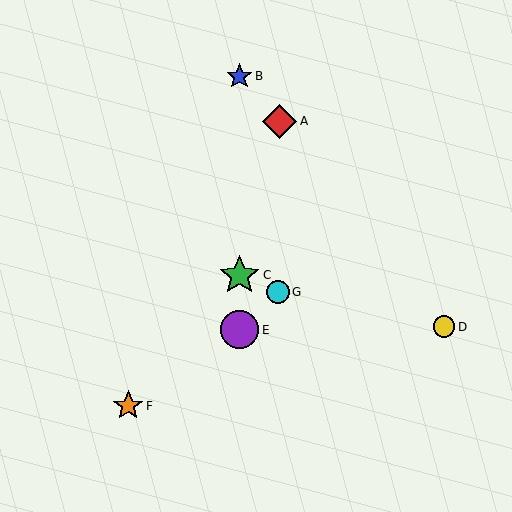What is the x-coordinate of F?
Object F is at x≈128.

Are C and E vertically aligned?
Yes, both are at x≈239.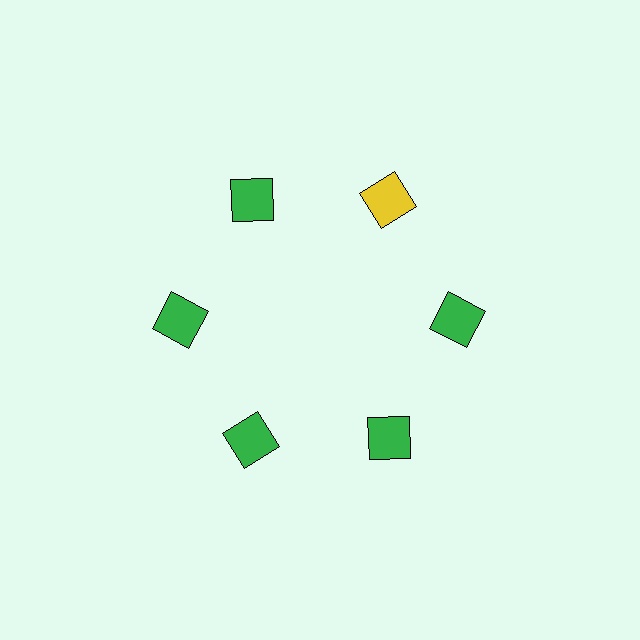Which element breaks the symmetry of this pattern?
The yellow square at roughly the 1 o'clock position breaks the symmetry. All other shapes are green squares.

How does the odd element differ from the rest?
It has a different color: yellow instead of green.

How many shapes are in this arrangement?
There are 6 shapes arranged in a ring pattern.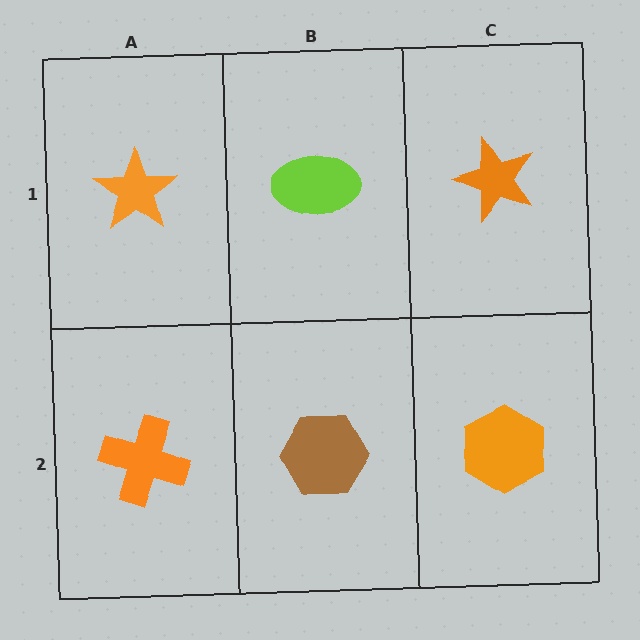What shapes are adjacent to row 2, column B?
A lime ellipse (row 1, column B), an orange cross (row 2, column A), an orange hexagon (row 2, column C).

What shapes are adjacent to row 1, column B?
A brown hexagon (row 2, column B), an orange star (row 1, column A), an orange star (row 1, column C).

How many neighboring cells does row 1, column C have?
2.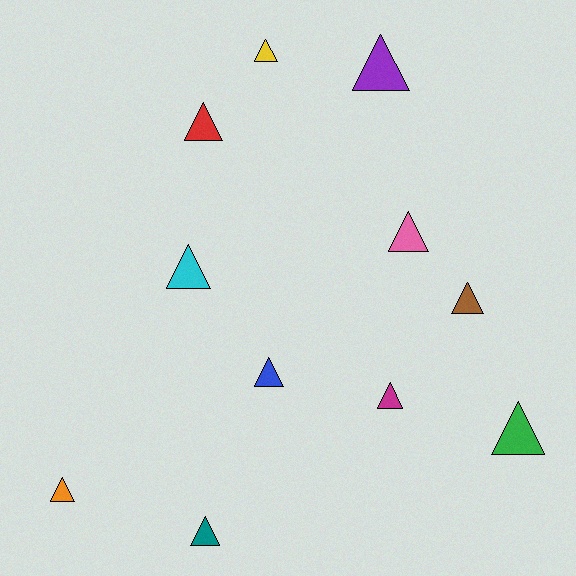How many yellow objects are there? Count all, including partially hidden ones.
There is 1 yellow object.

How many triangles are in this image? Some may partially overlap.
There are 11 triangles.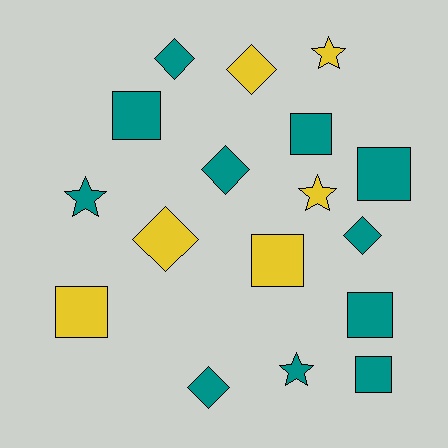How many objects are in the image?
There are 17 objects.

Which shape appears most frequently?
Square, with 7 objects.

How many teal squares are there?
There are 5 teal squares.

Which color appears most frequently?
Teal, with 11 objects.